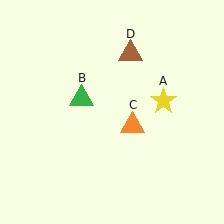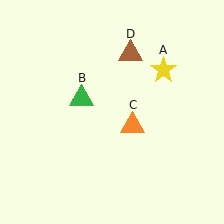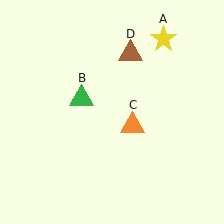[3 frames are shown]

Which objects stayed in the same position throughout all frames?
Green triangle (object B) and orange triangle (object C) and brown triangle (object D) remained stationary.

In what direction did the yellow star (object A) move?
The yellow star (object A) moved up.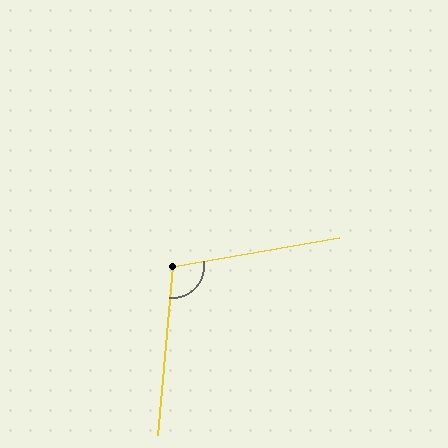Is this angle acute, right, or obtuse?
It is obtuse.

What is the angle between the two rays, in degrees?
Approximately 105 degrees.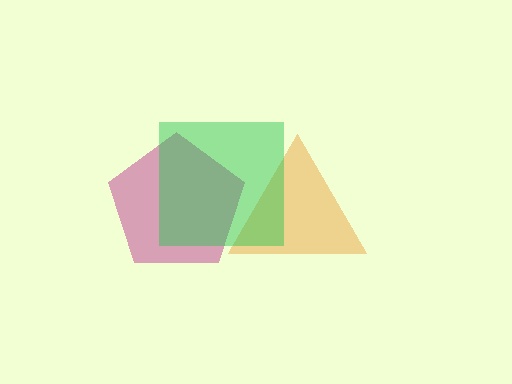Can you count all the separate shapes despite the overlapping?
Yes, there are 3 separate shapes.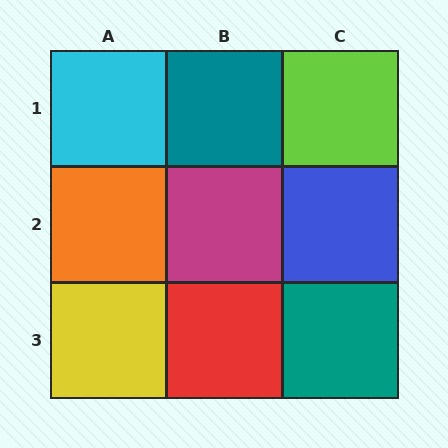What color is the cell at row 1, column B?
Teal.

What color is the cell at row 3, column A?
Yellow.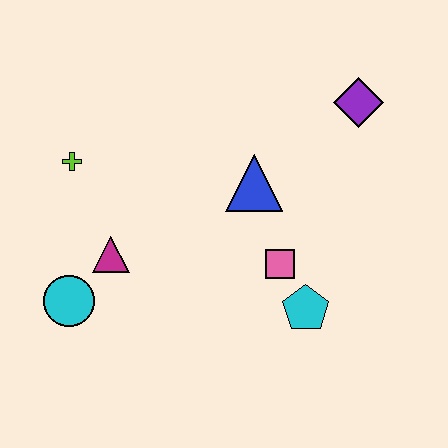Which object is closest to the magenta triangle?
The cyan circle is closest to the magenta triangle.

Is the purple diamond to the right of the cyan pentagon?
Yes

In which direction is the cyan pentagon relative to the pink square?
The cyan pentagon is below the pink square.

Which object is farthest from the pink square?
The lime cross is farthest from the pink square.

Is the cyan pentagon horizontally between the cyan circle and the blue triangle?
No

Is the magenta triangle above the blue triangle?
No